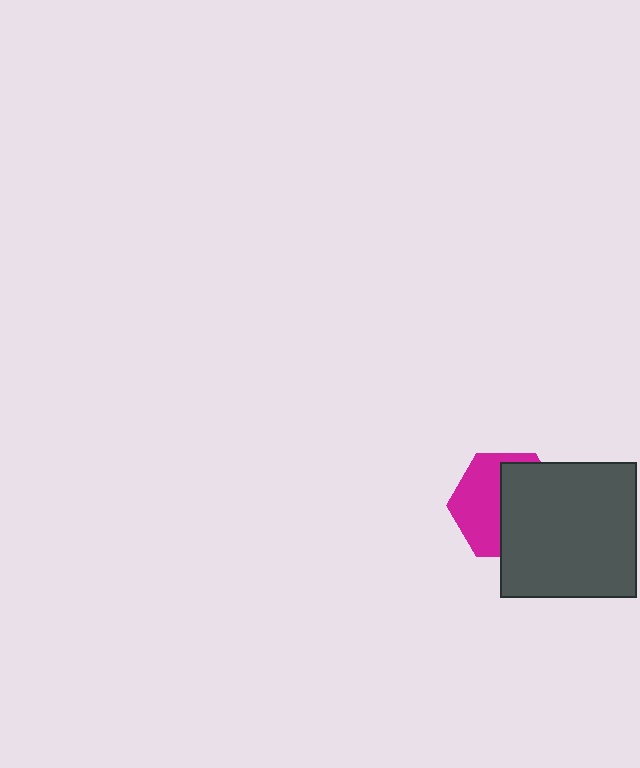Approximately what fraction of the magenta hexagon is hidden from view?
Roughly 54% of the magenta hexagon is hidden behind the dark gray square.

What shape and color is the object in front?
The object in front is a dark gray square.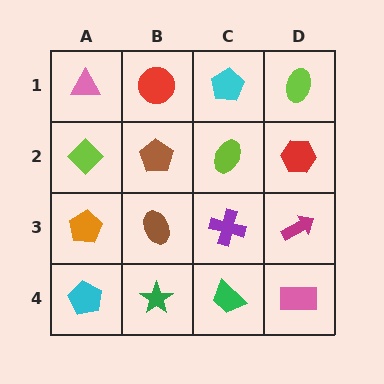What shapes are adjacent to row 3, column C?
A lime ellipse (row 2, column C), a green trapezoid (row 4, column C), a brown ellipse (row 3, column B), a magenta arrow (row 3, column D).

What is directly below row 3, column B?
A green star.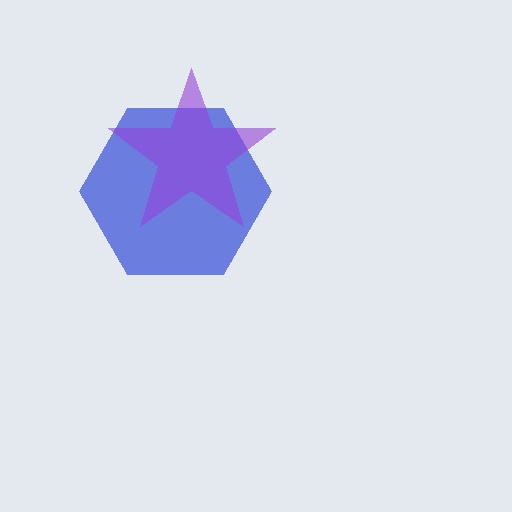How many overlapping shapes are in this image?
There are 2 overlapping shapes in the image.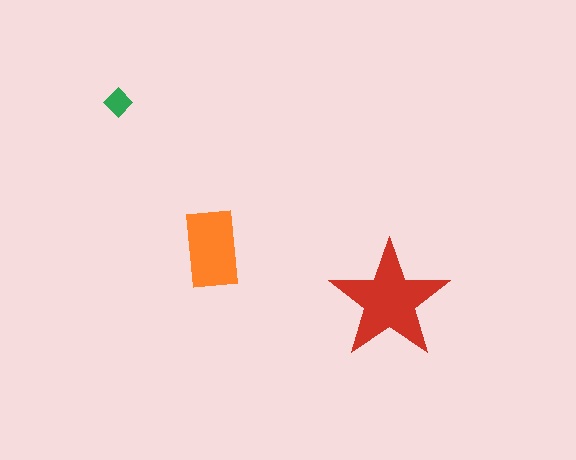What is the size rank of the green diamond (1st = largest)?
3rd.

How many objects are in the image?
There are 3 objects in the image.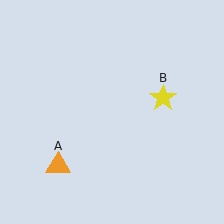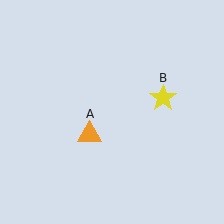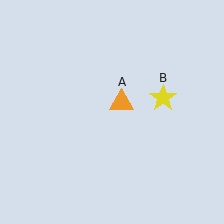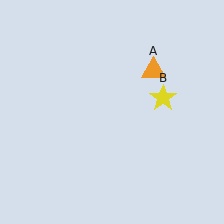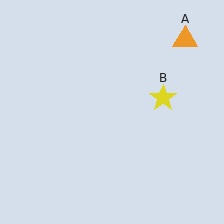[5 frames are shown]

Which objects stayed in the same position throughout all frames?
Yellow star (object B) remained stationary.